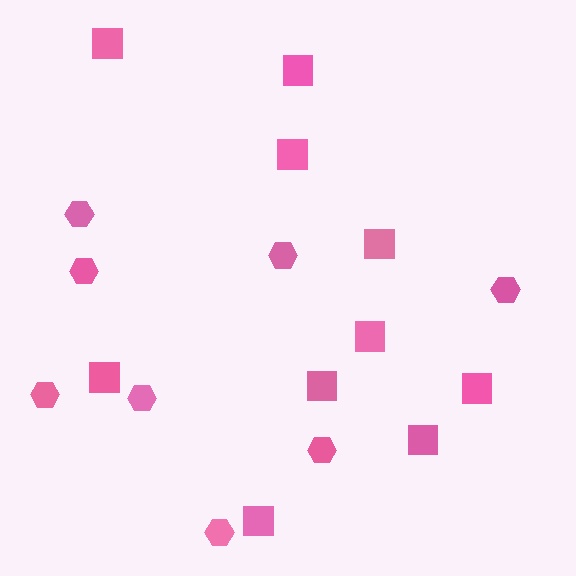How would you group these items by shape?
There are 2 groups: one group of squares (10) and one group of hexagons (8).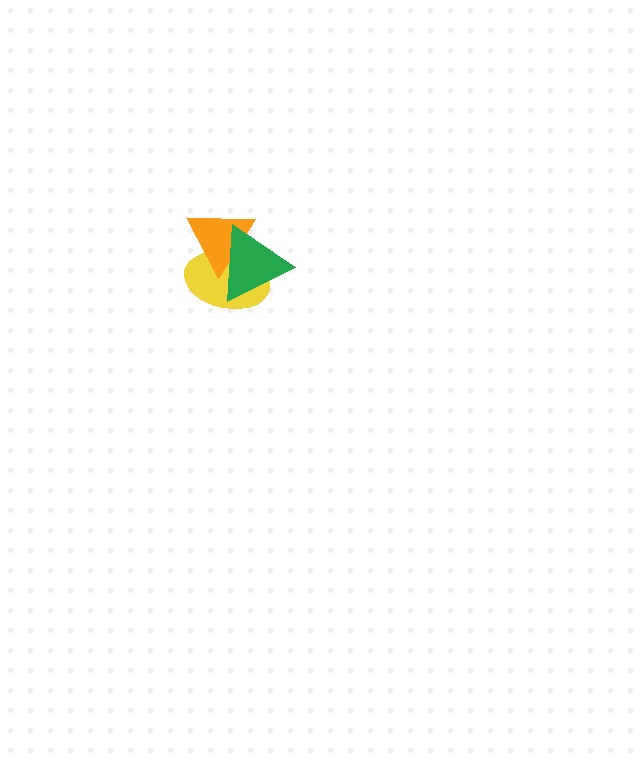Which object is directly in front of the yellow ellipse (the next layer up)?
The orange triangle is directly in front of the yellow ellipse.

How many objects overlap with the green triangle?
2 objects overlap with the green triangle.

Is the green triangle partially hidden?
No, no other shape covers it.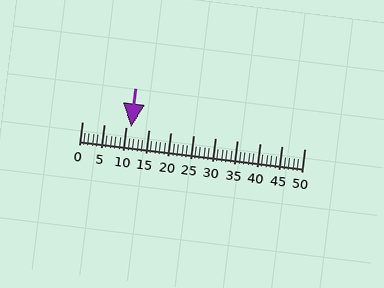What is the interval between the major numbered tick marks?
The major tick marks are spaced 5 units apart.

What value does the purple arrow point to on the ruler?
The purple arrow points to approximately 11.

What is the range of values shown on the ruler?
The ruler shows values from 0 to 50.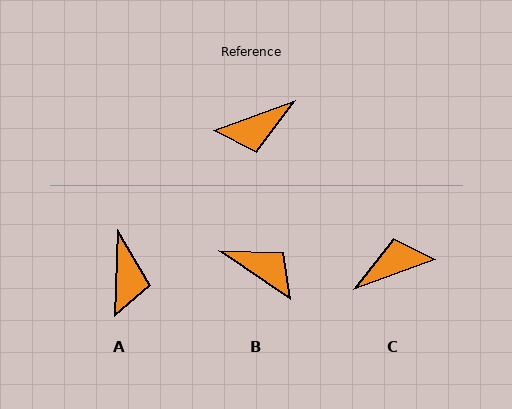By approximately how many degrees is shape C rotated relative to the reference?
Approximately 180 degrees counter-clockwise.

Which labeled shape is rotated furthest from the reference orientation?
C, about 180 degrees away.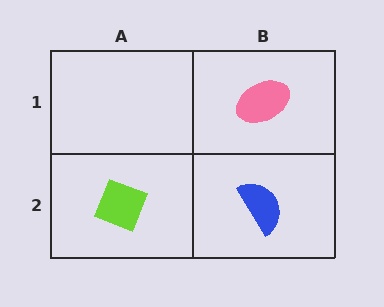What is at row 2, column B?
A blue semicircle.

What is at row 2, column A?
A lime diamond.